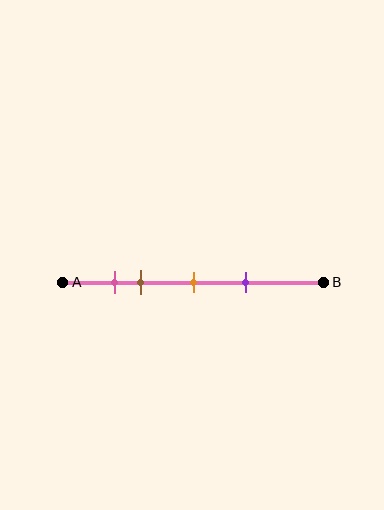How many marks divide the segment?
There are 4 marks dividing the segment.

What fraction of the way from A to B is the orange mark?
The orange mark is approximately 50% (0.5) of the way from A to B.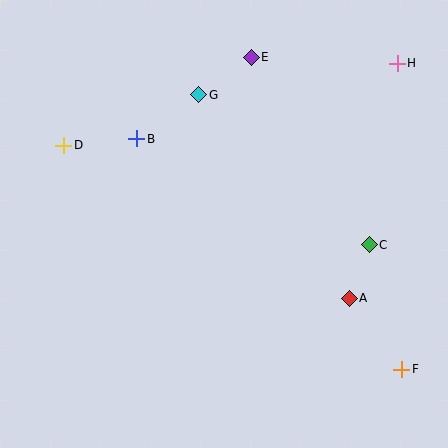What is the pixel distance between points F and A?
The distance between F and A is 88 pixels.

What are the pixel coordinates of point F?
Point F is at (402, 369).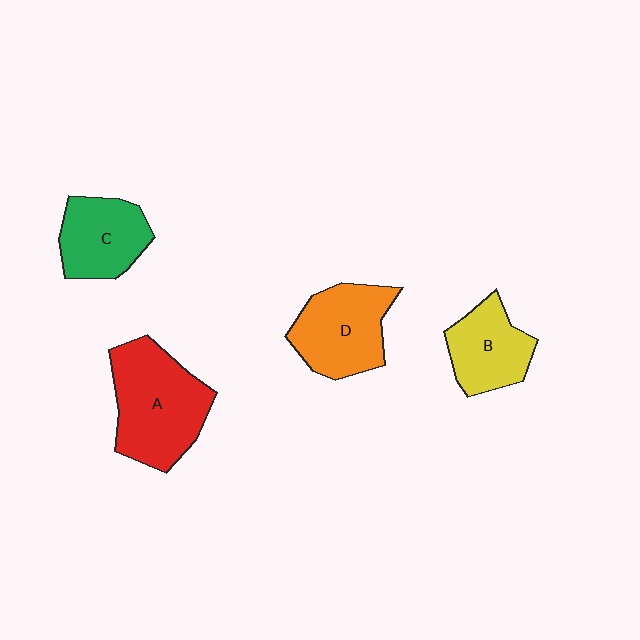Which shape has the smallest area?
Shape B (yellow).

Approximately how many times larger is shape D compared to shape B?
Approximately 1.2 times.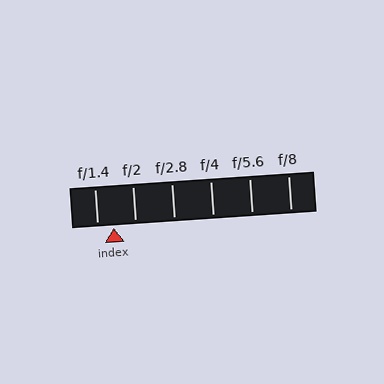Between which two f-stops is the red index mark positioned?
The index mark is between f/1.4 and f/2.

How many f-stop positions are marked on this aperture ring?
There are 6 f-stop positions marked.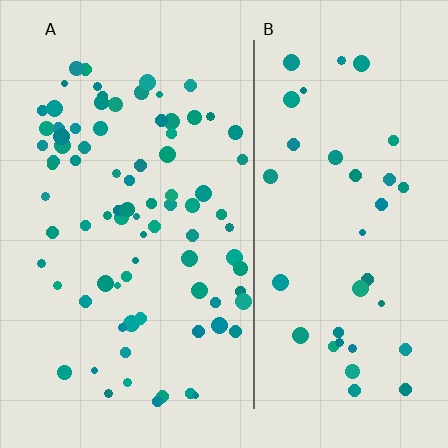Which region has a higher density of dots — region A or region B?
A (the left).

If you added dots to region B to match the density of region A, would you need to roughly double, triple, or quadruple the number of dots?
Approximately double.